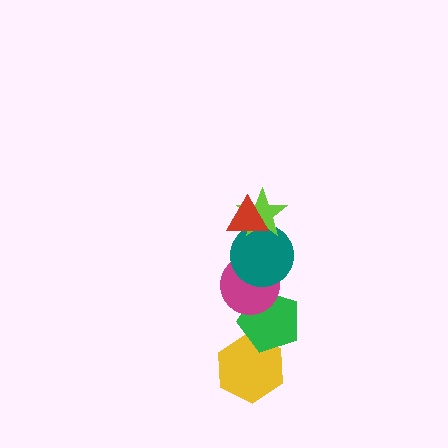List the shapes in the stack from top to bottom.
From top to bottom: the red triangle, the lime star, the teal circle, the magenta circle, the green pentagon, the yellow hexagon.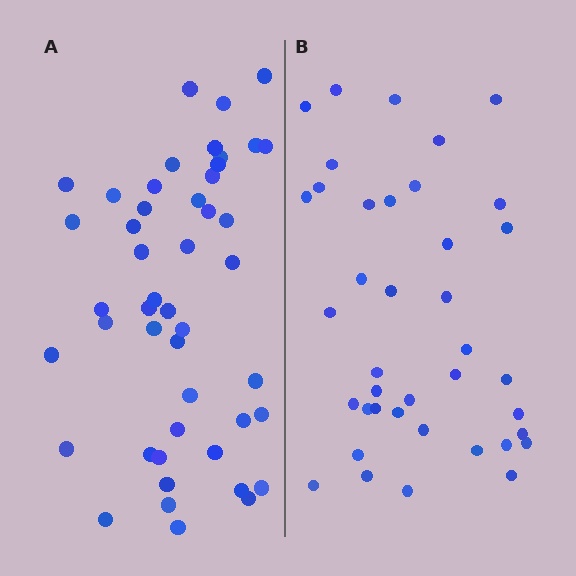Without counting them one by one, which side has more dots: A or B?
Region A (the left region) has more dots.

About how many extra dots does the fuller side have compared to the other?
Region A has roughly 8 or so more dots than region B.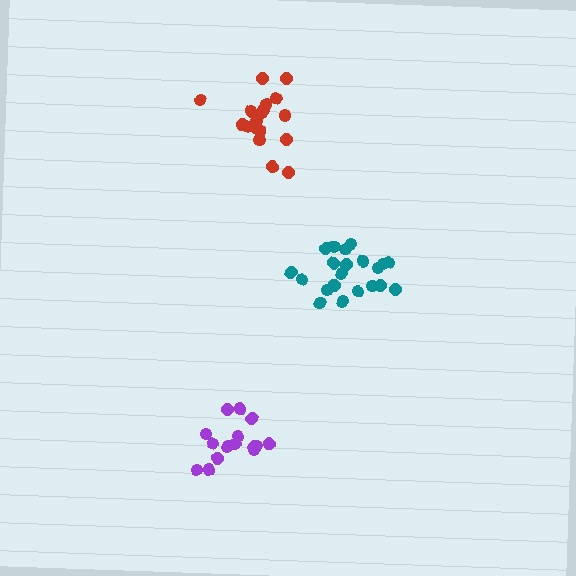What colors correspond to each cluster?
The clusters are colored: red, purple, teal.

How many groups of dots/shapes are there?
There are 3 groups.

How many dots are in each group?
Group 1: 18 dots, Group 2: 15 dots, Group 3: 21 dots (54 total).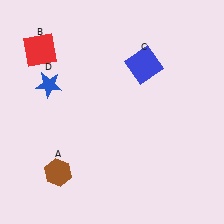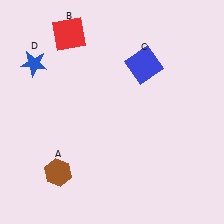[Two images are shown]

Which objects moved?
The objects that moved are: the red square (B), the blue star (D).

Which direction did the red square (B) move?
The red square (B) moved right.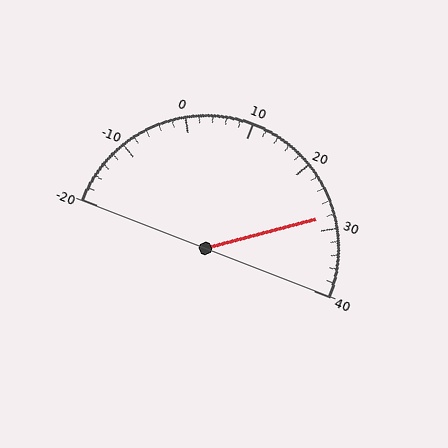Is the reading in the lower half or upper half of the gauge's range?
The reading is in the upper half of the range (-20 to 40).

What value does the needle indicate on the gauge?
The needle indicates approximately 28.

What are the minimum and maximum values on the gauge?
The gauge ranges from -20 to 40.